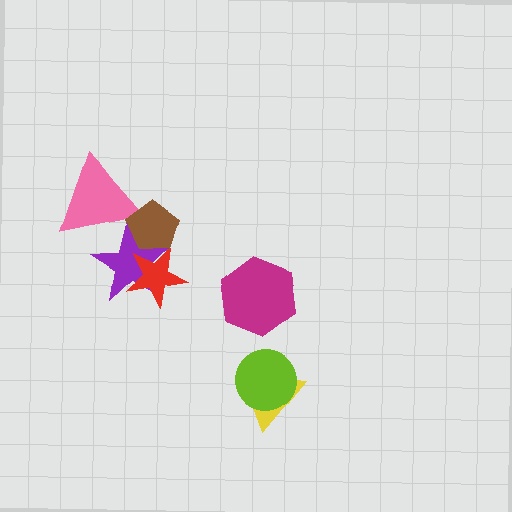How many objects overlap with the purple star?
3 objects overlap with the purple star.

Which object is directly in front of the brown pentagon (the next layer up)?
The purple star is directly in front of the brown pentagon.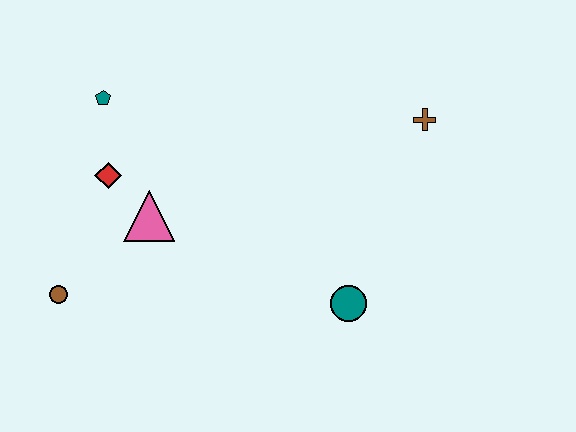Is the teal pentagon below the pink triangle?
No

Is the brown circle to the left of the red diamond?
Yes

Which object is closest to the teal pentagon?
The red diamond is closest to the teal pentagon.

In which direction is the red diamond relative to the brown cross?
The red diamond is to the left of the brown cross.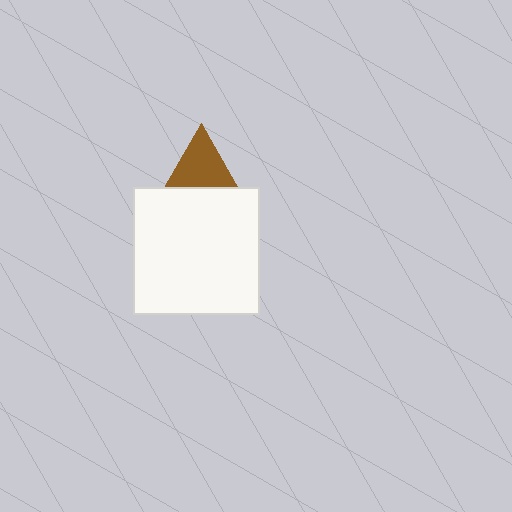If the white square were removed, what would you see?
You would see the complete brown triangle.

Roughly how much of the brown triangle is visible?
About half of it is visible (roughly 58%).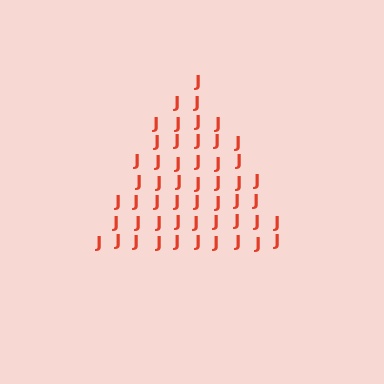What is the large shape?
The large shape is a triangle.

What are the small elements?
The small elements are letter J's.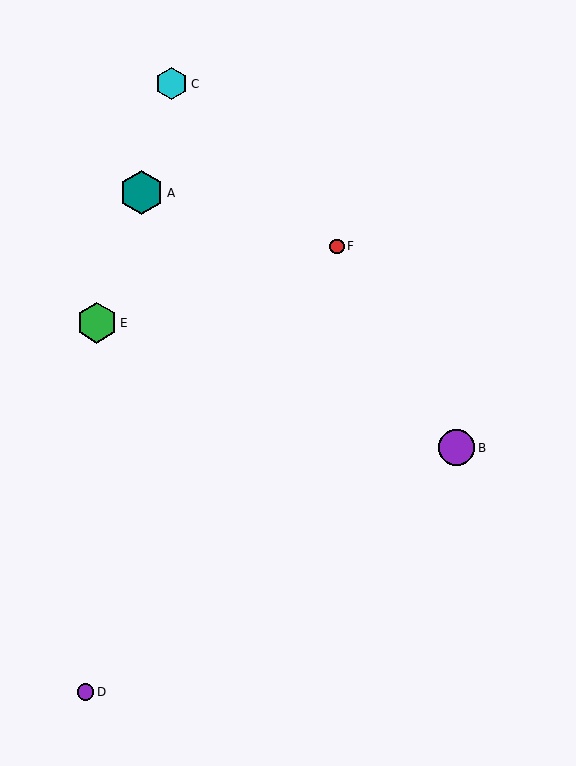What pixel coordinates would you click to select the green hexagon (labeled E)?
Click at (97, 323) to select the green hexagon E.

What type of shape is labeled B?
Shape B is a purple circle.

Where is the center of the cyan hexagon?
The center of the cyan hexagon is at (171, 84).